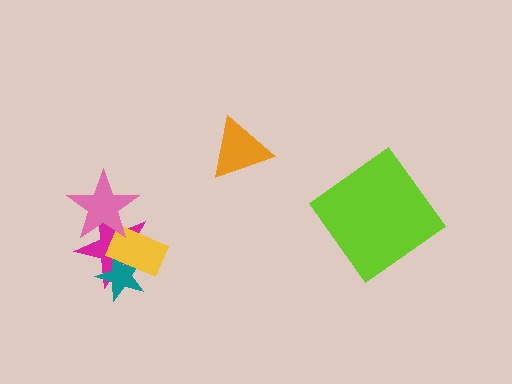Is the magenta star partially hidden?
Yes, it is partially covered by another shape.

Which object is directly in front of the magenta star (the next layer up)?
The teal star is directly in front of the magenta star.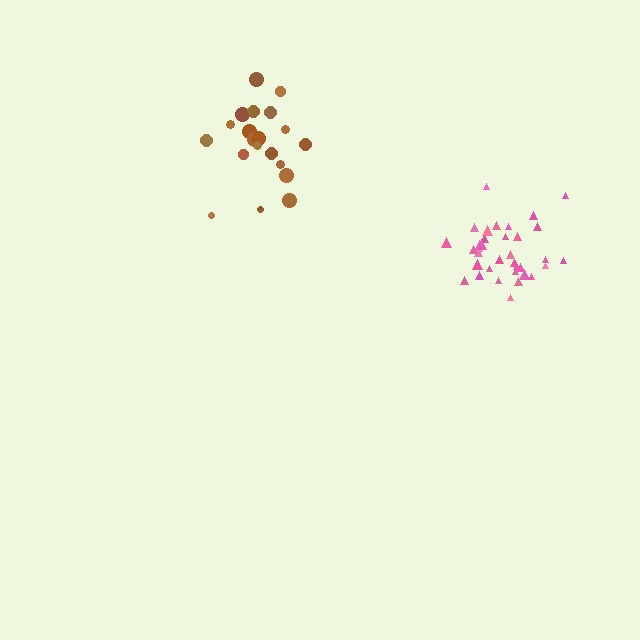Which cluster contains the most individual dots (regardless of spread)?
Pink (35).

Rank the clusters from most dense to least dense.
pink, brown.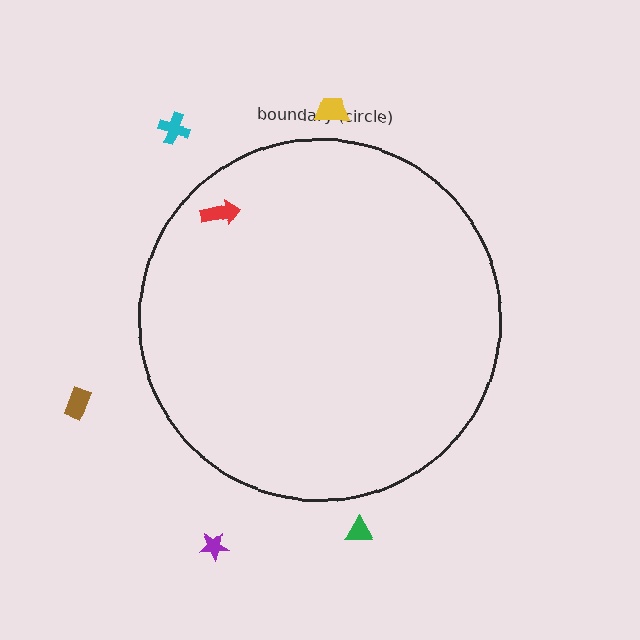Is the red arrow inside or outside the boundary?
Inside.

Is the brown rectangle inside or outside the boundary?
Outside.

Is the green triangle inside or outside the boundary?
Outside.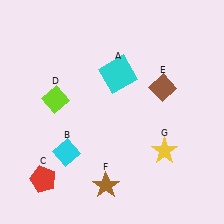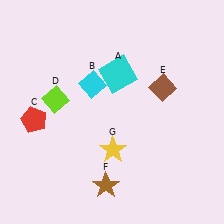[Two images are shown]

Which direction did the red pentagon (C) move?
The red pentagon (C) moved up.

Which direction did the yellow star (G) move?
The yellow star (G) moved left.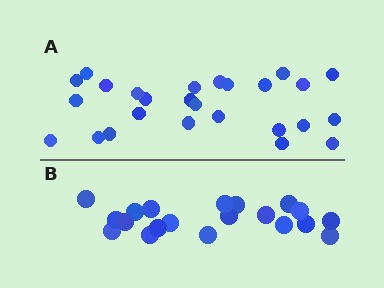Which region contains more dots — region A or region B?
Region A (the top region) has more dots.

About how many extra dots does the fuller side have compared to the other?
Region A has about 6 more dots than region B.